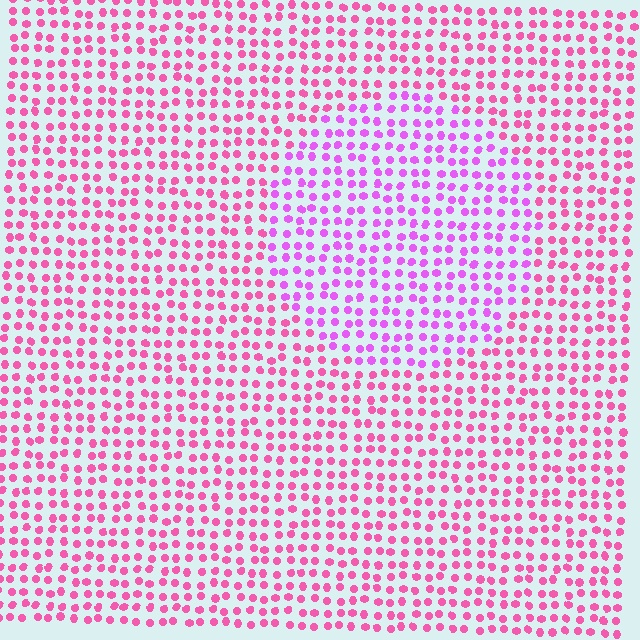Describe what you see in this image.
The image is filled with small pink elements in a uniform arrangement. A circle-shaped region is visible where the elements are tinted to a slightly different hue, forming a subtle color boundary.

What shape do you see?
I see a circle.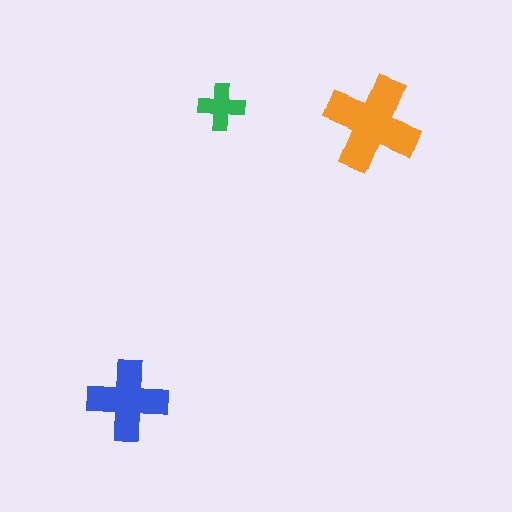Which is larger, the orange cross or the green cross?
The orange one.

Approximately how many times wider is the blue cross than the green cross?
About 1.5 times wider.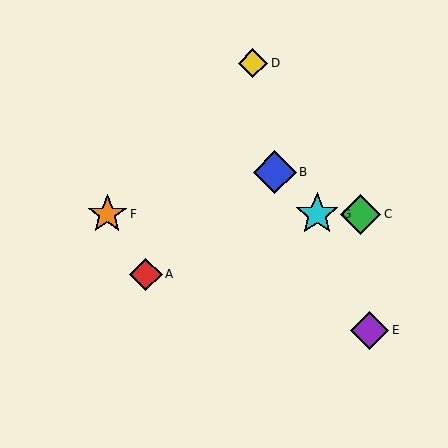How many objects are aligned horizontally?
3 objects (C, F, G) are aligned horizontally.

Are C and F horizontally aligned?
Yes, both are at y≈214.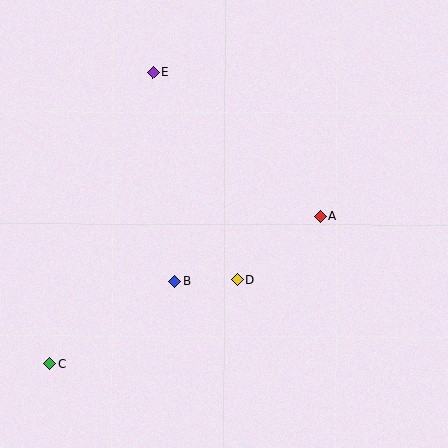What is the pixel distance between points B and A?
The distance between B and A is 159 pixels.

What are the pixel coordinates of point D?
Point D is at (237, 280).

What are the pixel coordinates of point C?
Point C is at (49, 364).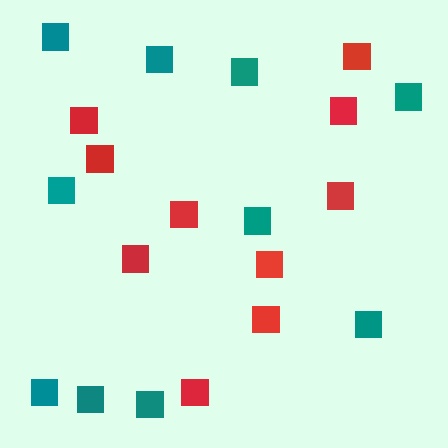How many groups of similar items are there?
There are 2 groups: one group of teal squares (10) and one group of red squares (10).